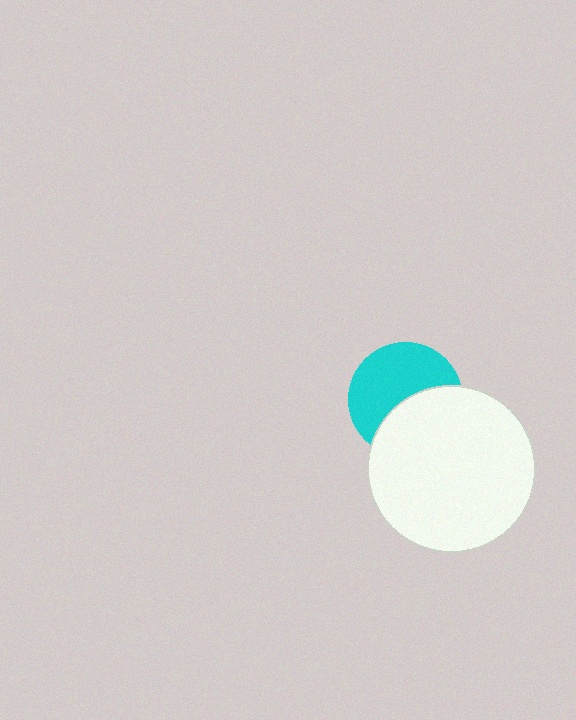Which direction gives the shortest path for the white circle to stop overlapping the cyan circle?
Moving down gives the shortest separation.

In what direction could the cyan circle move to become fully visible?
The cyan circle could move up. That would shift it out from behind the white circle entirely.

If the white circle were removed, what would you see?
You would see the complete cyan circle.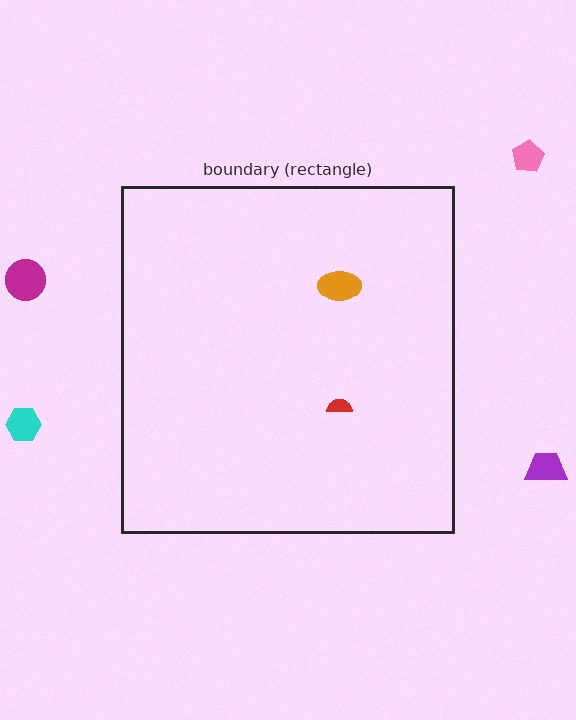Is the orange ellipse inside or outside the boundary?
Inside.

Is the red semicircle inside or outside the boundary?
Inside.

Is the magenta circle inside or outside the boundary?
Outside.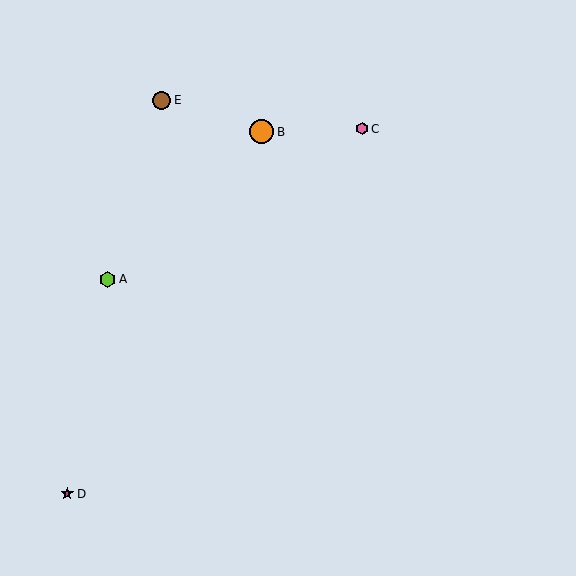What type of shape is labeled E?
Shape E is a brown circle.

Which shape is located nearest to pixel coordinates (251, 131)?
The orange circle (labeled B) at (262, 132) is nearest to that location.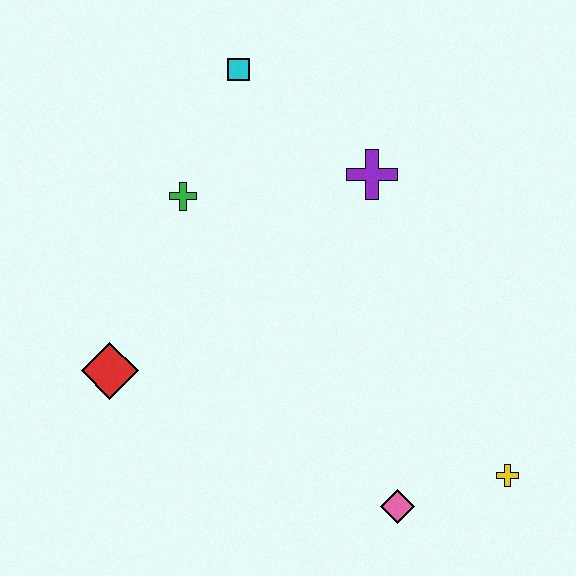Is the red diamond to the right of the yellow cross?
No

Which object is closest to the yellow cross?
The pink diamond is closest to the yellow cross.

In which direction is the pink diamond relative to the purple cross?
The pink diamond is below the purple cross.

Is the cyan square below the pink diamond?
No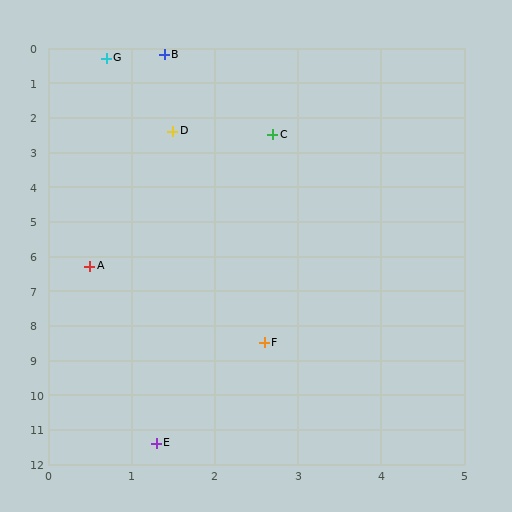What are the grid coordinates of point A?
Point A is at approximately (0.5, 6.3).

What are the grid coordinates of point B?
Point B is at approximately (1.4, 0.2).